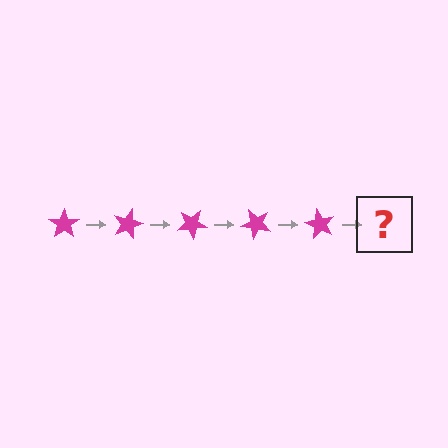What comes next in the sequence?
The next element should be a magenta star rotated 75 degrees.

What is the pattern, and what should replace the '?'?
The pattern is that the star rotates 15 degrees each step. The '?' should be a magenta star rotated 75 degrees.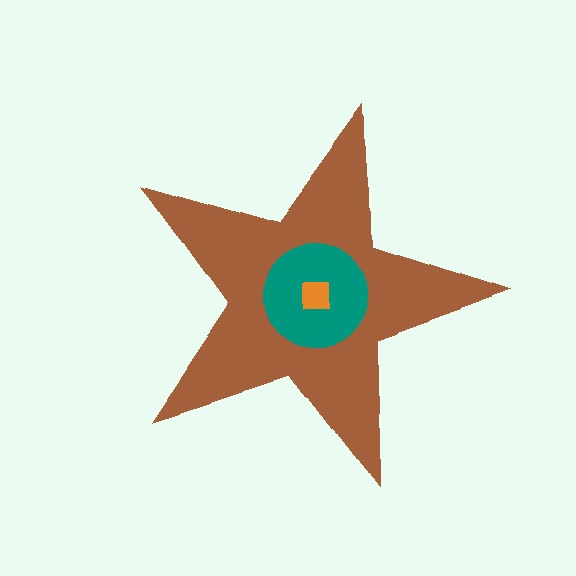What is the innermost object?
The orange square.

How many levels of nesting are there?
3.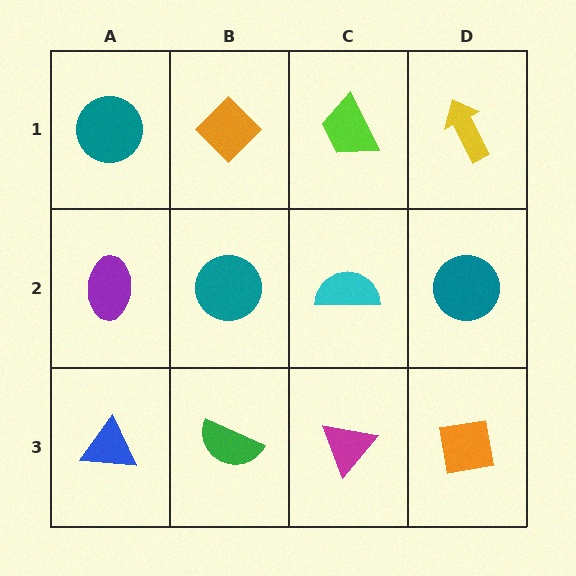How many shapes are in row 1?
4 shapes.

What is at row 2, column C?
A cyan semicircle.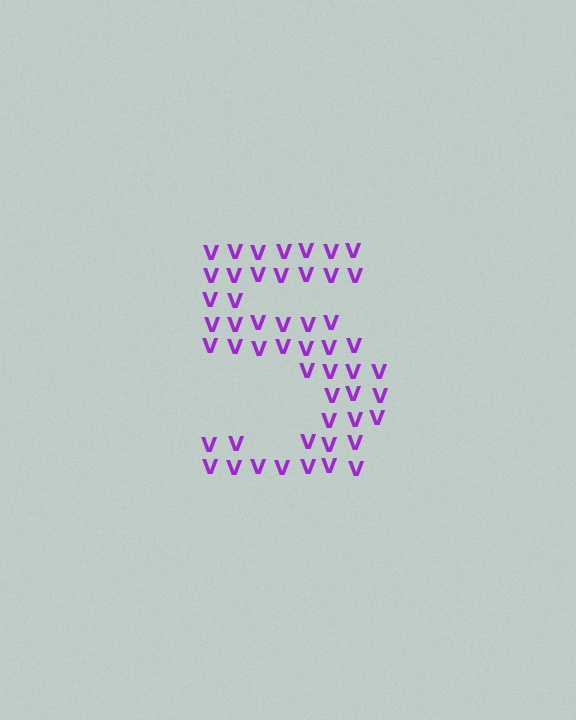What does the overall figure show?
The overall figure shows the digit 5.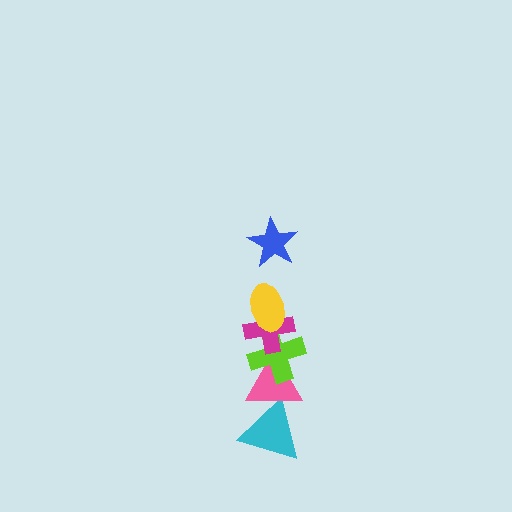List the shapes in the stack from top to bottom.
From top to bottom: the blue star, the yellow ellipse, the magenta cross, the lime cross, the pink triangle, the cyan triangle.